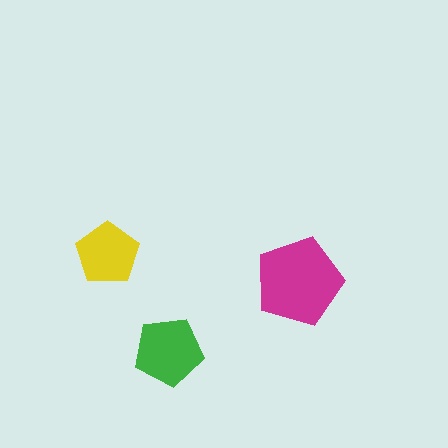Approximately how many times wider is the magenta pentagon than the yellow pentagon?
About 1.5 times wider.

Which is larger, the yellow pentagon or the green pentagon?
The green one.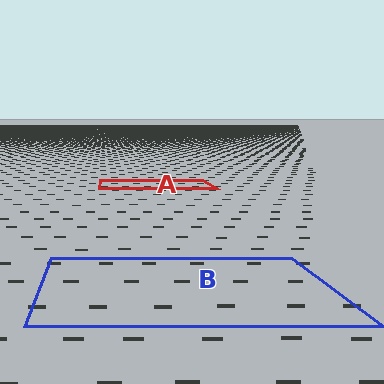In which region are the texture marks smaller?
The texture marks are smaller in region A, because it is farther away.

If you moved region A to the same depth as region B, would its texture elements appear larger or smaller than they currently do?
They would appear larger. At a closer depth, the same texture elements are projected at a bigger on-screen size.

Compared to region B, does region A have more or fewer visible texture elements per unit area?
Region A has more texture elements per unit area — they are packed more densely because it is farther away.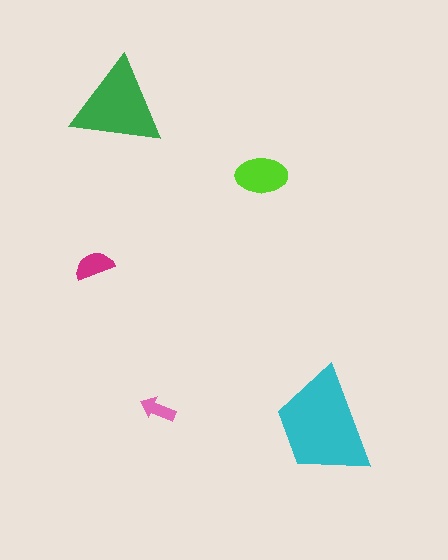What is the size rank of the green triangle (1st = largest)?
2nd.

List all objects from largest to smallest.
The cyan trapezoid, the green triangle, the lime ellipse, the magenta semicircle, the pink arrow.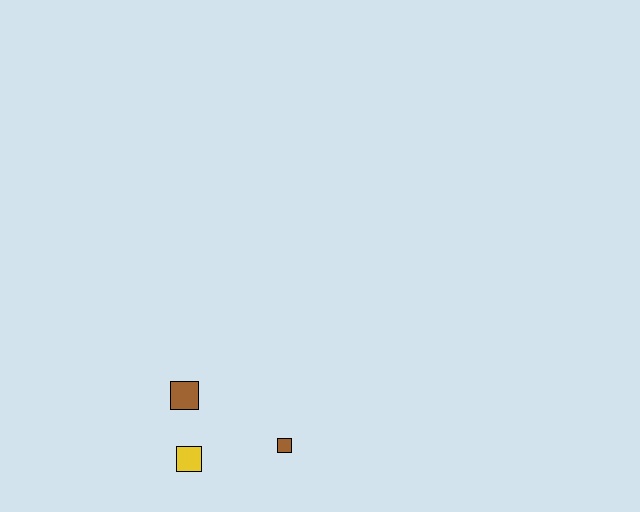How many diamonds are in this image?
There are no diamonds.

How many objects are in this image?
There are 3 objects.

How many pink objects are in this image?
There are no pink objects.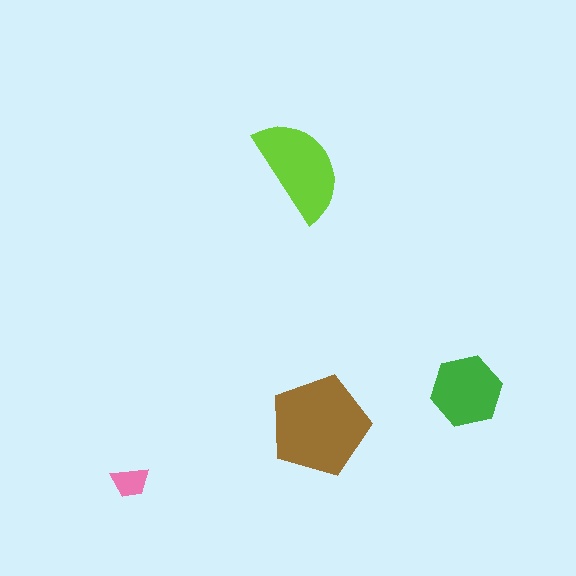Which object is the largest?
The brown pentagon.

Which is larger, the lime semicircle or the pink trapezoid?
The lime semicircle.